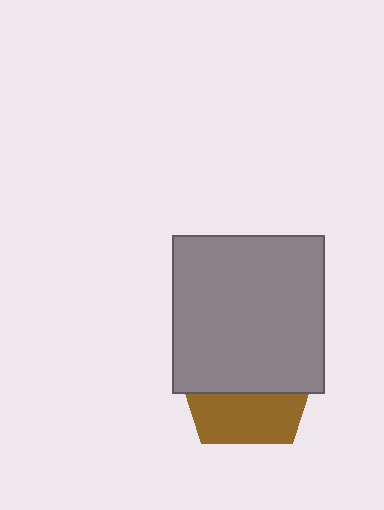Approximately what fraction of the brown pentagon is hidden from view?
Roughly 62% of the brown pentagon is hidden behind the gray rectangle.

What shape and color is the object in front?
The object in front is a gray rectangle.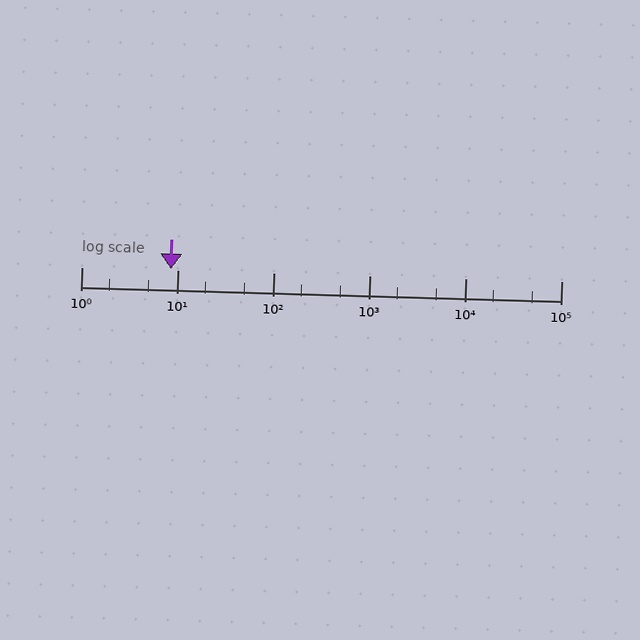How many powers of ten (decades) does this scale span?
The scale spans 5 decades, from 1 to 100000.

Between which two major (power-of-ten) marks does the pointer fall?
The pointer is between 1 and 10.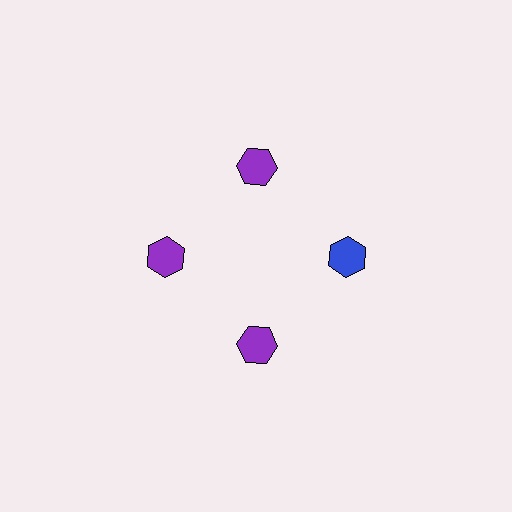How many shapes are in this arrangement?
There are 4 shapes arranged in a ring pattern.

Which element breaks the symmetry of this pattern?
The blue hexagon at roughly the 3 o'clock position breaks the symmetry. All other shapes are purple hexagons.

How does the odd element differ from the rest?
It has a different color: blue instead of purple.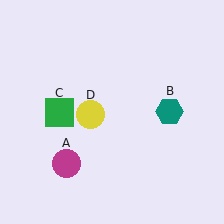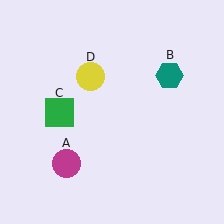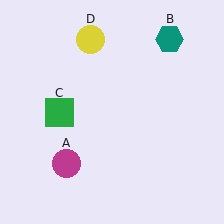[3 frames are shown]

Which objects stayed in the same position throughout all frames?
Magenta circle (object A) and green square (object C) remained stationary.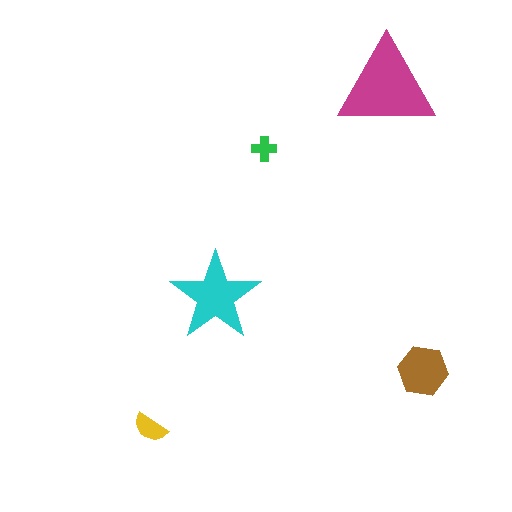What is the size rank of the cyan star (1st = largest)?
2nd.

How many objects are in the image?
There are 5 objects in the image.